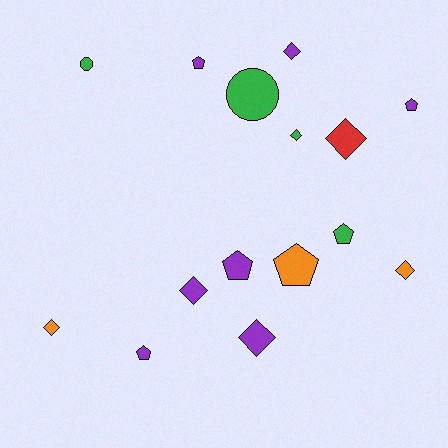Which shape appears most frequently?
Diamond, with 7 objects.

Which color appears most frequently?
Purple, with 7 objects.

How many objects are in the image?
There are 15 objects.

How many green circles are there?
There are 2 green circles.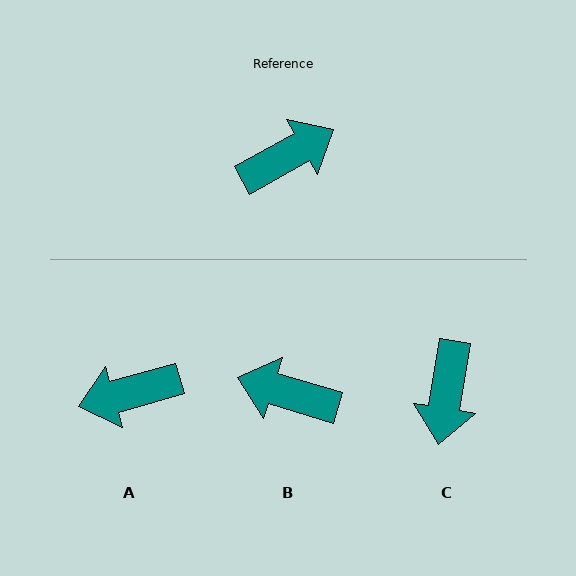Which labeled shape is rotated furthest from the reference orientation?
A, about 166 degrees away.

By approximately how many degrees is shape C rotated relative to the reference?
Approximately 128 degrees clockwise.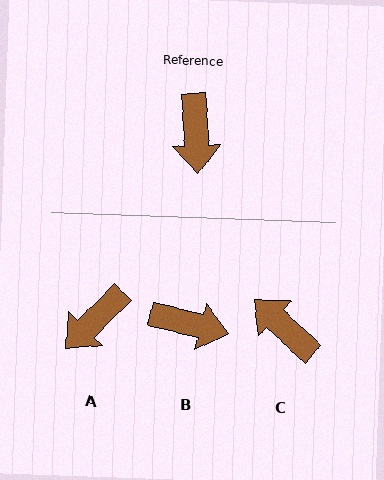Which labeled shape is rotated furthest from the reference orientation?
C, about 136 degrees away.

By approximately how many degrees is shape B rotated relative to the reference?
Approximately 73 degrees counter-clockwise.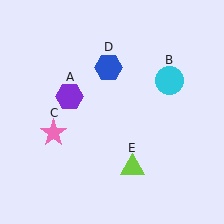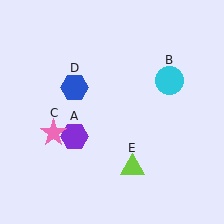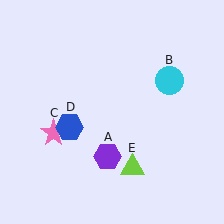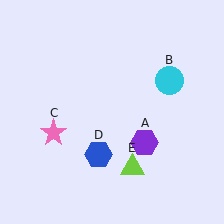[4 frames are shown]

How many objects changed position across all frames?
2 objects changed position: purple hexagon (object A), blue hexagon (object D).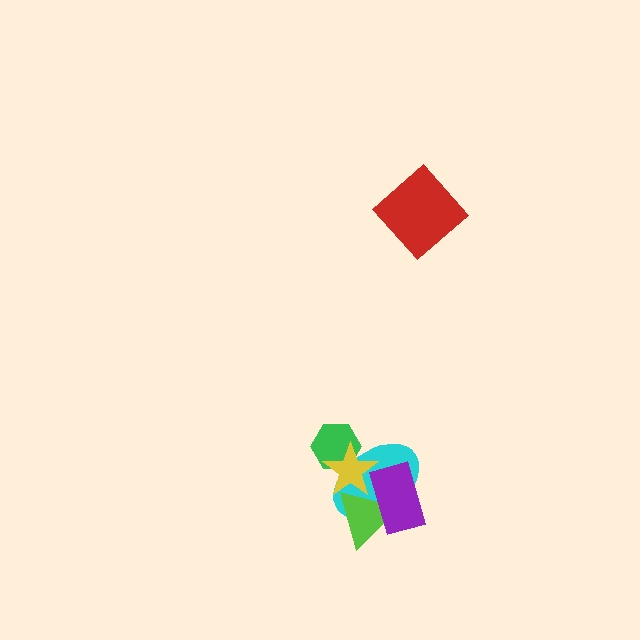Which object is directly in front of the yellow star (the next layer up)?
The lime triangle is directly in front of the yellow star.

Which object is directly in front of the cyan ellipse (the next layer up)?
The yellow star is directly in front of the cyan ellipse.